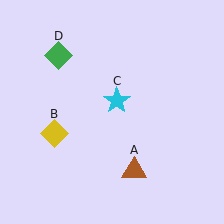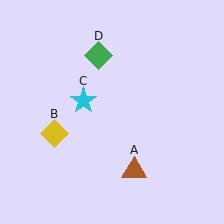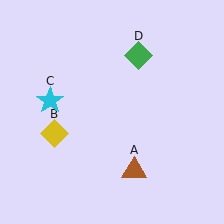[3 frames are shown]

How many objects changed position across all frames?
2 objects changed position: cyan star (object C), green diamond (object D).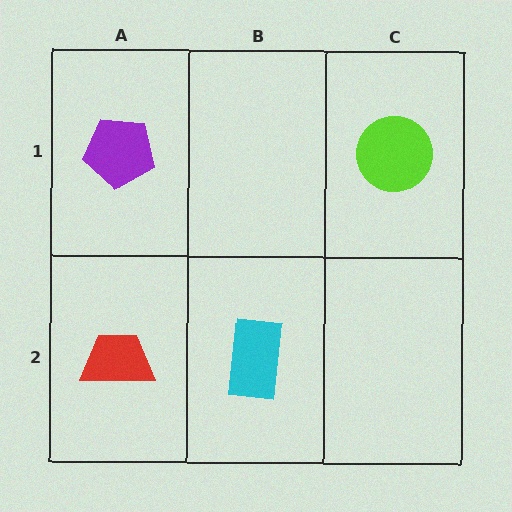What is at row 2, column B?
A cyan rectangle.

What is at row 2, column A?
A red trapezoid.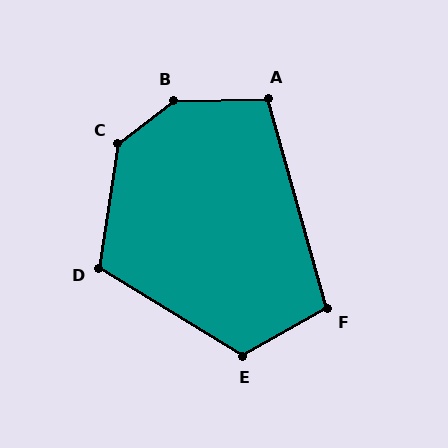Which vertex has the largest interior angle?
B, at approximately 144 degrees.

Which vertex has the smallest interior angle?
F, at approximately 104 degrees.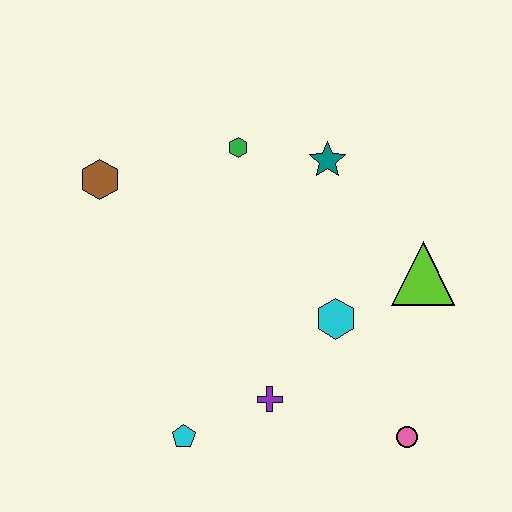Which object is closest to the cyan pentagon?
The purple cross is closest to the cyan pentagon.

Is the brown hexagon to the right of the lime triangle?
No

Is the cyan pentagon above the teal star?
No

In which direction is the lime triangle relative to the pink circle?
The lime triangle is above the pink circle.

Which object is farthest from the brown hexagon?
The pink circle is farthest from the brown hexagon.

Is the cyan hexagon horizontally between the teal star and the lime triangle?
Yes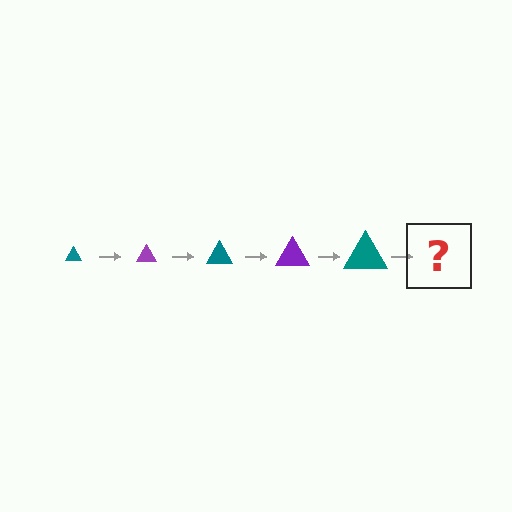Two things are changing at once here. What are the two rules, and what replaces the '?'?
The two rules are that the triangle grows larger each step and the color cycles through teal and purple. The '?' should be a purple triangle, larger than the previous one.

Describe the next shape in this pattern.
It should be a purple triangle, larger than the previous one.